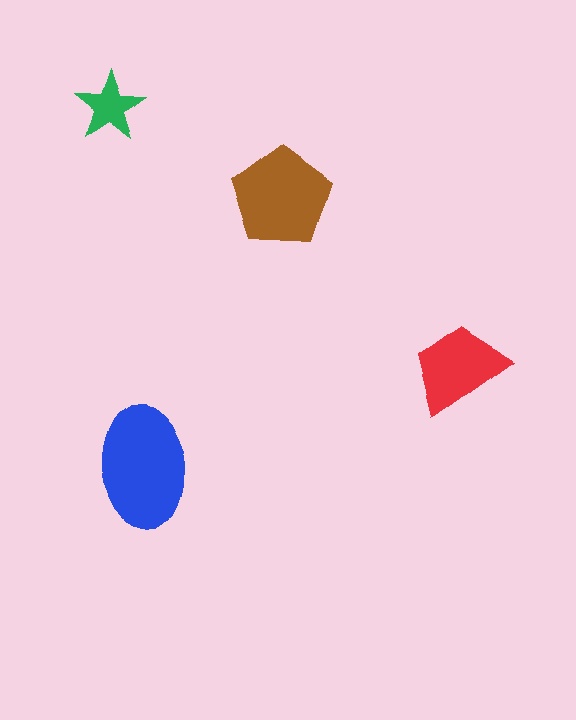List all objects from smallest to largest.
The green star, the red trapezoid, the brown pentagon, the blue ellipse.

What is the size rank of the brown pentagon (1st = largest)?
2nd.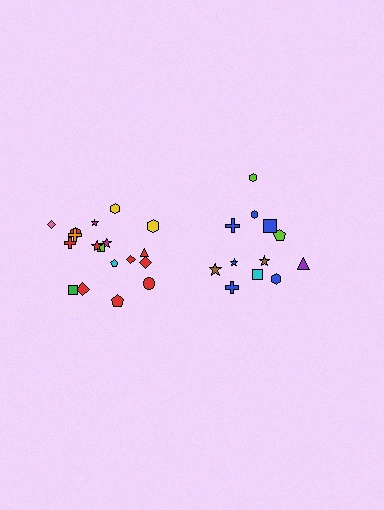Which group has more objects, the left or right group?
The left group.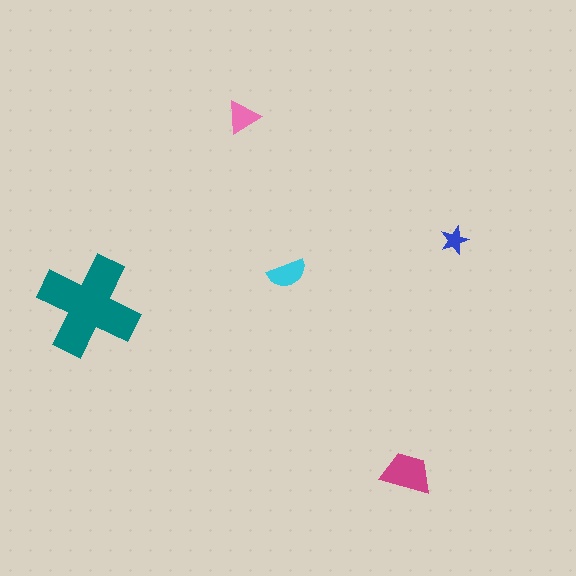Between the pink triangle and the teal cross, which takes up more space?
The teal cross.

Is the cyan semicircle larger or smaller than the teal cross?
Smaller.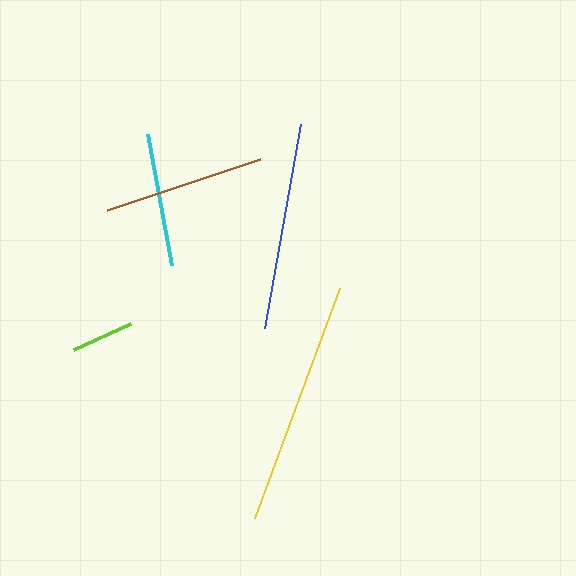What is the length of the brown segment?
The brown segment is approximately 161 pixels long.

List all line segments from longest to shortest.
From longest to shortest: yellow, blue, brown, cyan, lime.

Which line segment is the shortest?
The lime line is the shortest at approximately 62 pixels.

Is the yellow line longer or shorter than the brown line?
The yellow line is longer than the brown line.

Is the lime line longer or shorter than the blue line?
The blue line is longer than the lime line.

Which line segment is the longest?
The yellow line is the longest at approximately 245 pixels.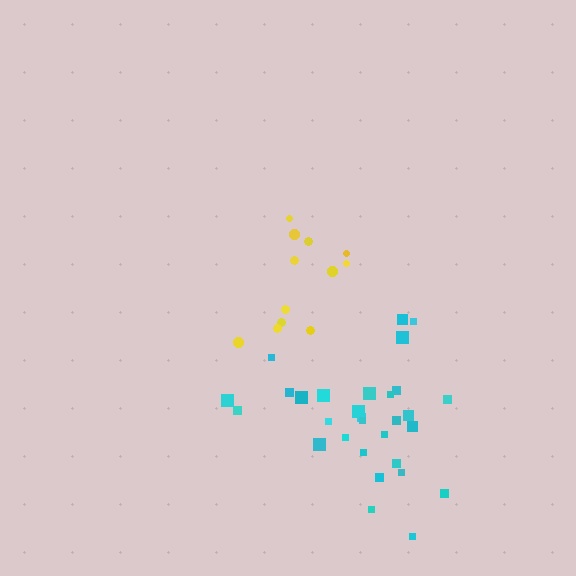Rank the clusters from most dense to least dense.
yellow, cyan.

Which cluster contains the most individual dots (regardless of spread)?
Cyan (30).